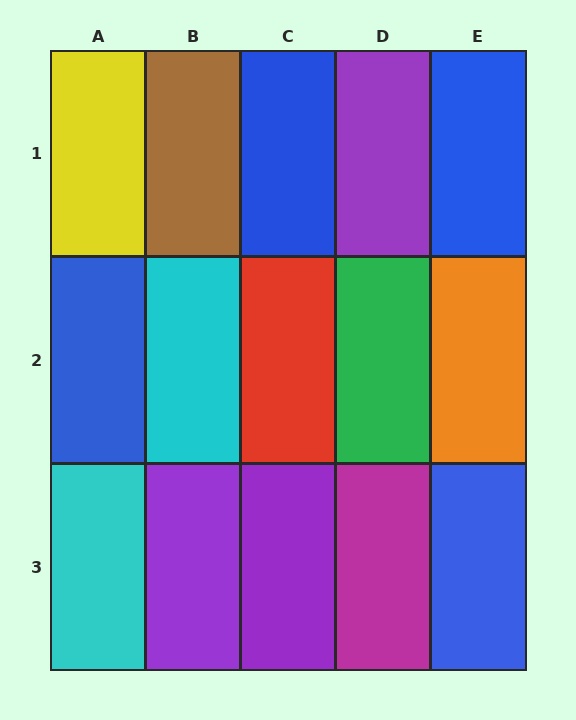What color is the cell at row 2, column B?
Cyan.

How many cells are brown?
1 cell is brown.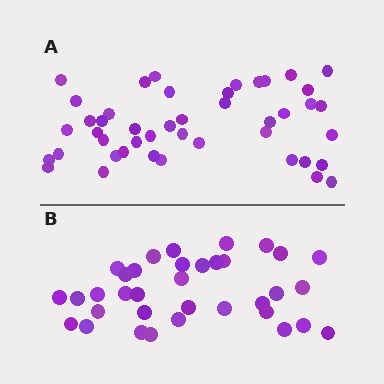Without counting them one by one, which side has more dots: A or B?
Region A (the top region) has more dots.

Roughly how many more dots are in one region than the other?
Region A has roughly 10 or so more dots than region B.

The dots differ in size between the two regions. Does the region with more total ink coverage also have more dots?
No. Region B has more total ink coverage because its dots are larger, but region A actually contains more individual dots. Total area can be misleading — the number of items is what matters here.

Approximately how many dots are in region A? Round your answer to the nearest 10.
About 40 dots. (The exact count is 45, which rounds to 40.)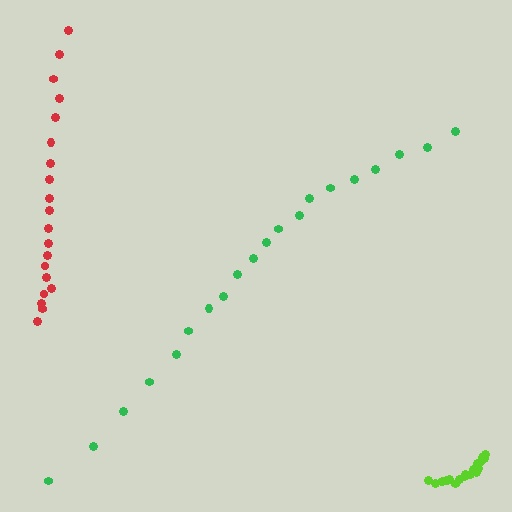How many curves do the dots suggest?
There are 3 distinct paths.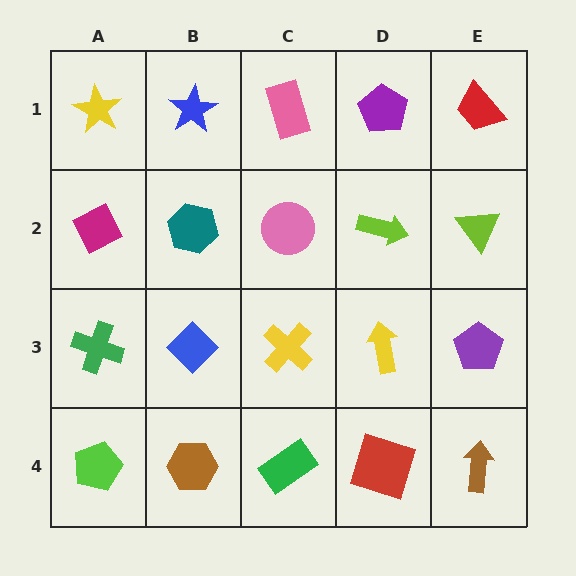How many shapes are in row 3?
5 shapes.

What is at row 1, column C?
A pink rectangle.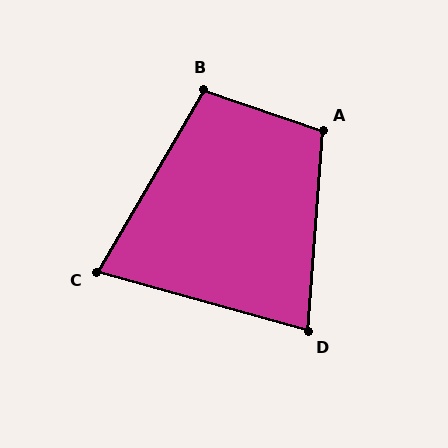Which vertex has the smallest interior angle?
C, at approximately 75 degrees.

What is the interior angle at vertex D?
Approximately 79 degrees (acute).